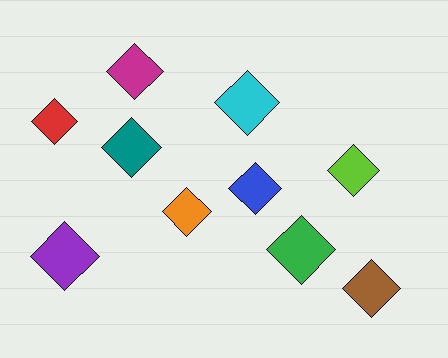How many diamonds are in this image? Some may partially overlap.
There are 10 diamonds.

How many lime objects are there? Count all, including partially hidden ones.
There is 1 lime object.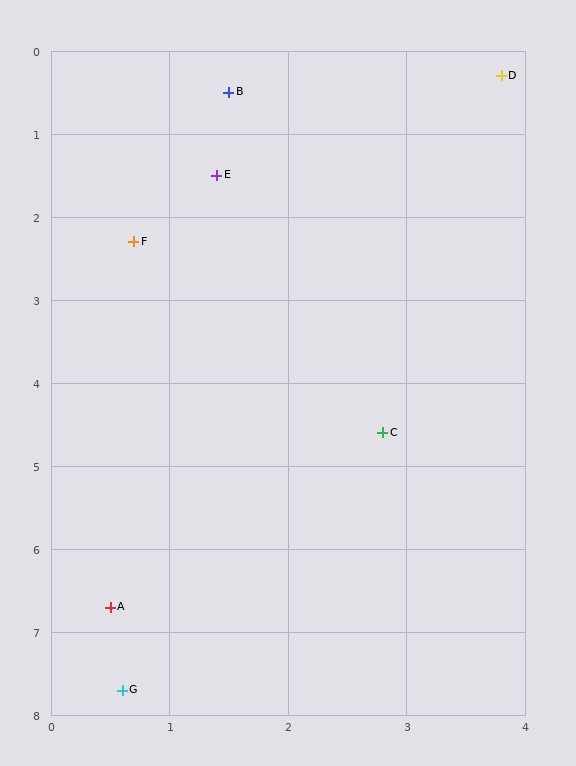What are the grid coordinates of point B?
Point B is at approximately (1.5, 0.5).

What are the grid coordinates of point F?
Point F is at approximately (0.7, 2.3).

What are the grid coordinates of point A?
Point A is at approximately (0.5, 6.7).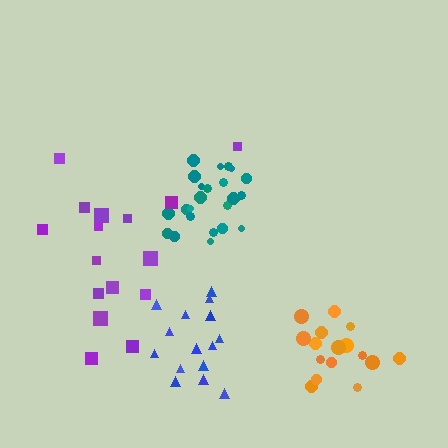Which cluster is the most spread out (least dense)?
Purple.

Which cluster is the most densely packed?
Teal.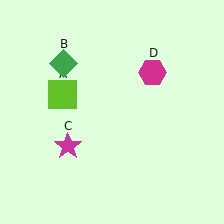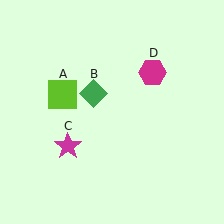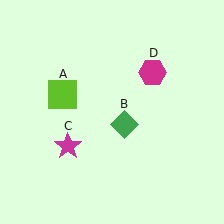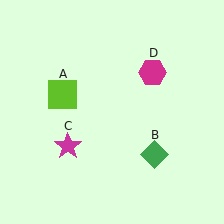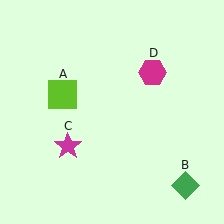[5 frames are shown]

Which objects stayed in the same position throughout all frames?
Lime square (object A) and magenta star (object C) and magenta hexagon (object D) remained stationary.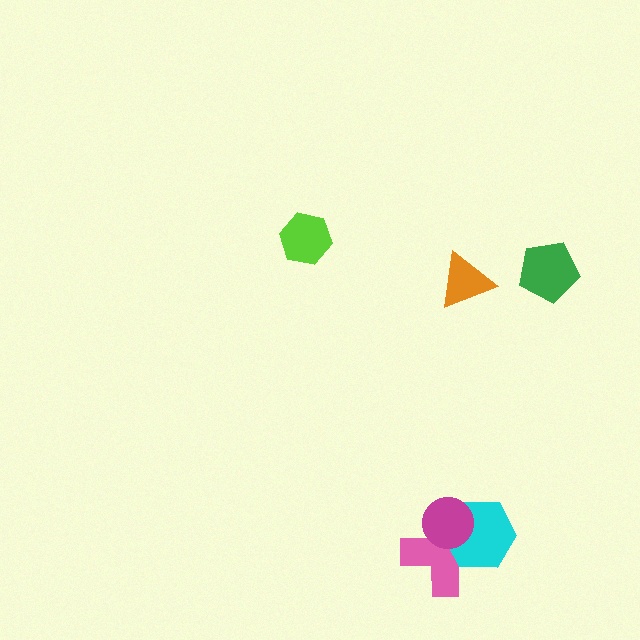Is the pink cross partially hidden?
Yes, it is partially covered by another shape.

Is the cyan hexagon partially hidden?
Yes, it is partially covered by another shape.